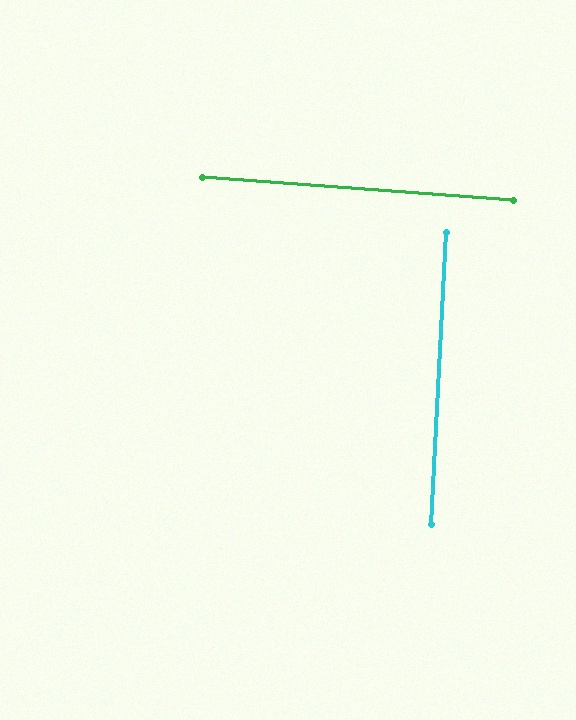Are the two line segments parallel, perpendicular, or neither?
Perpendicular — they meet at approximately 89°.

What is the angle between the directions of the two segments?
Approximately 89 degrees.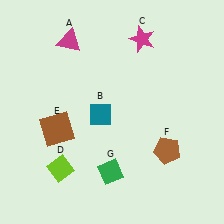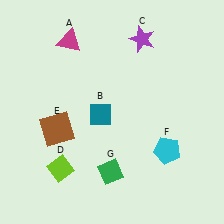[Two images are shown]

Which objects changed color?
C changed from magenta to purple. F changed from brown to cyan.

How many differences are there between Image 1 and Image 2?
There are 2 differences between the two images.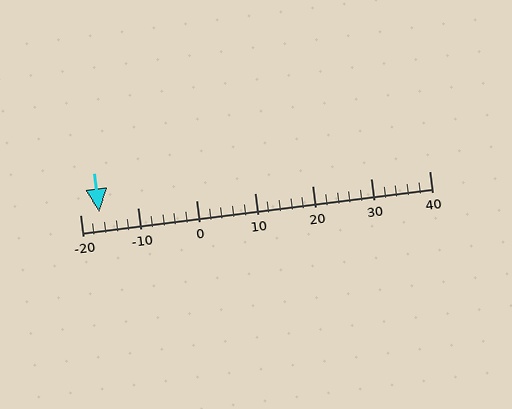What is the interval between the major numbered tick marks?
The major tick marks are spaced 10 units apart.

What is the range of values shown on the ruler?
The ruler shows values from -20 to 40.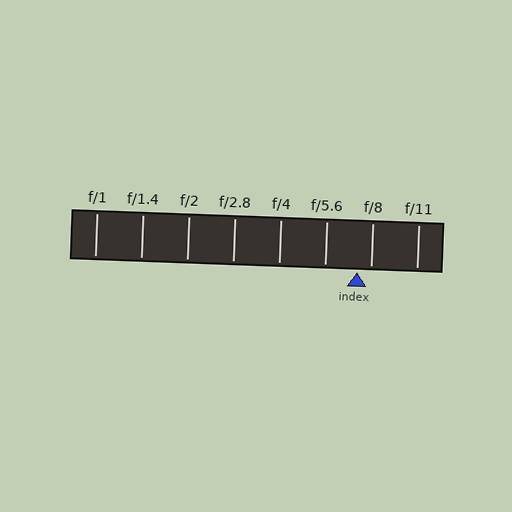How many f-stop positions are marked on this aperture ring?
There are 8 f-stop positions marked.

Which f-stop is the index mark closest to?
The index mark is closest to f/8.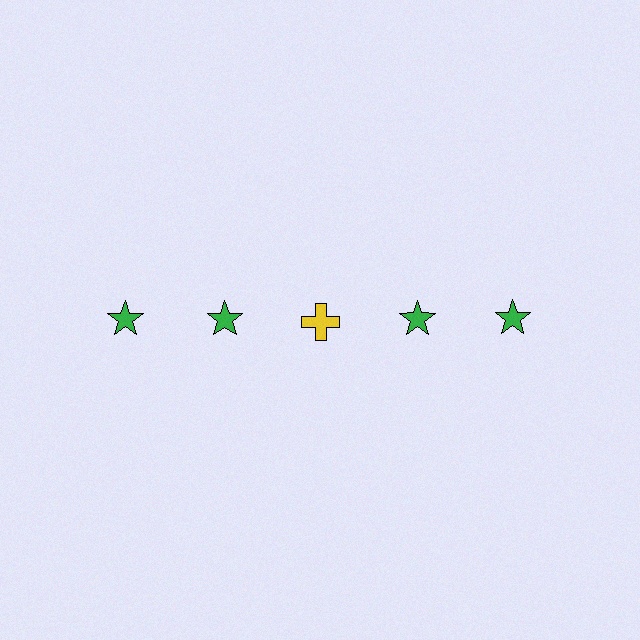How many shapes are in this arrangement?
There are 5 shapes arranged in a grid pattern.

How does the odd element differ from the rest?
It differs in both color (yellow instead of green) and shape (cross instead of star).